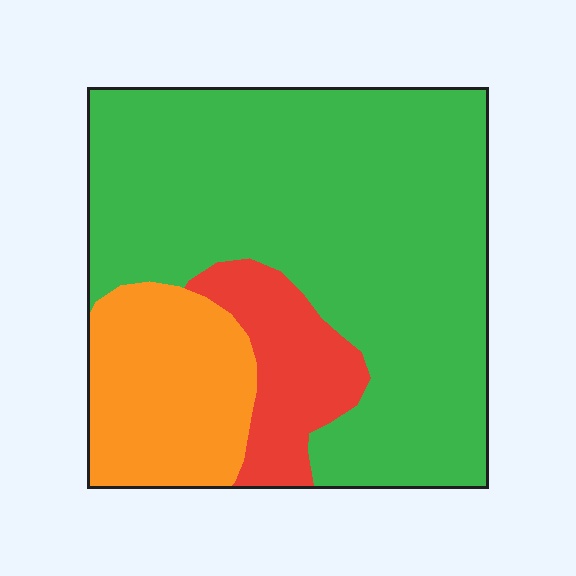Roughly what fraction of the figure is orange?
Orange takes up less than a quarter of the figure.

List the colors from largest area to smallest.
From largest to smallest: green, orange, red.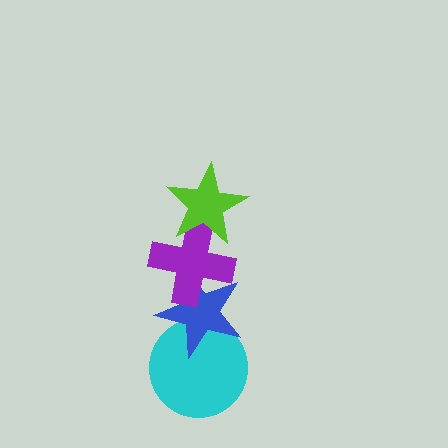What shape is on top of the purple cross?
The lime star is on top of the purple cross.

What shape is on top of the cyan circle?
The blue star is on top of the cyan circle.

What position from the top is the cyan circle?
The cyan circle is 4th from the top.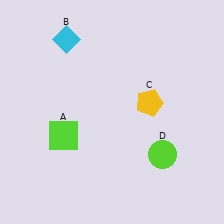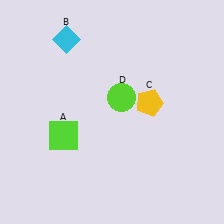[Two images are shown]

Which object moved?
The lime circle (D) moved up.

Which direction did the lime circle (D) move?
The lime circle (D) moved up.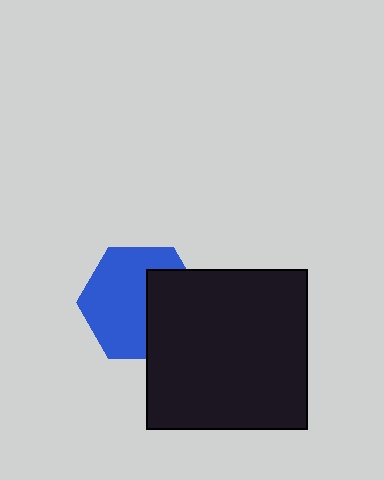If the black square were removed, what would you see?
You would see the complete blue hexagon.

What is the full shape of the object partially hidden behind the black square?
The partially hidden object is a blue hexagon.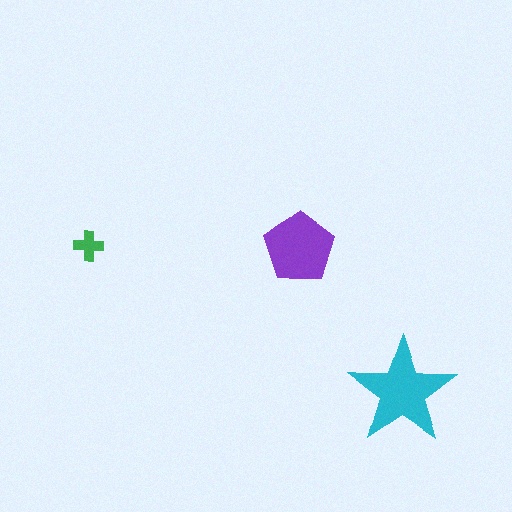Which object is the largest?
The cyan star.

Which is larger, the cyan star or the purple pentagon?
The cyan star.